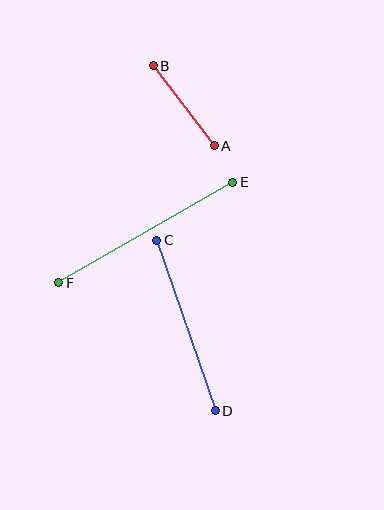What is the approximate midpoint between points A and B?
The midpoint is at approximately (184, 106) pixels.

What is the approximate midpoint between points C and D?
The midpoint is at approximately (186, 326) pixels.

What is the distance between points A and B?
The distance is approximately 101 pixels.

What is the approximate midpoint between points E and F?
The midpoint is at approximately (146, 233) pixels.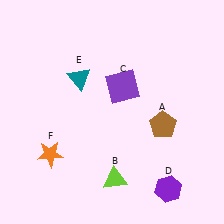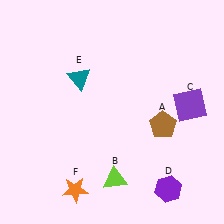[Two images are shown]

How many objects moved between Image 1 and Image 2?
2 objects moved between the two images.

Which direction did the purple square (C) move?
The purple square (C) moved right.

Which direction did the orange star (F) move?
The orange star (F) moved down.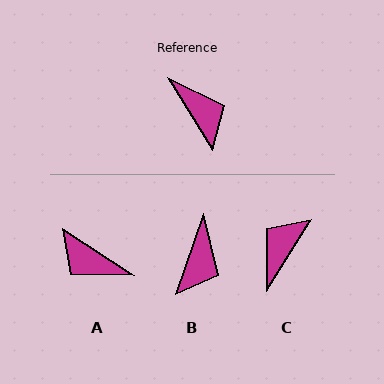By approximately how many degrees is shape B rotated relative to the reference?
Approximately 50 degrees clockwise.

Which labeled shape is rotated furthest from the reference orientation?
A, about 155 degrees away.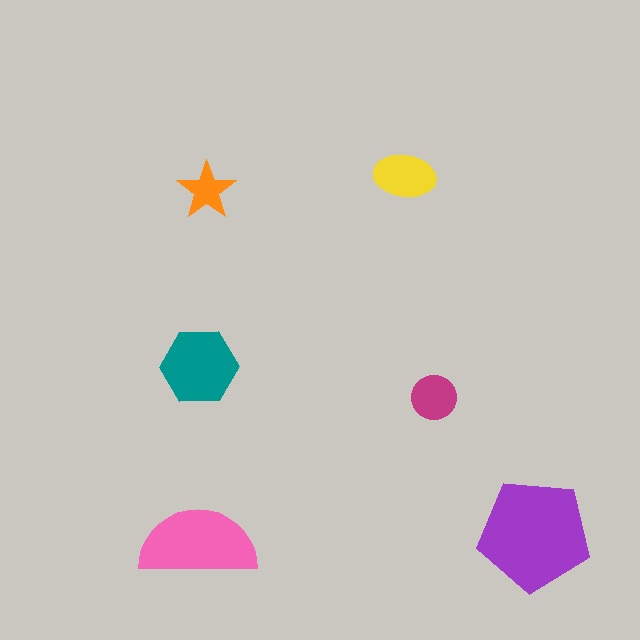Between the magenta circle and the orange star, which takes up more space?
The magenta circle.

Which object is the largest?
The purple pentagon.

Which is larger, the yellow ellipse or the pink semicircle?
The pink semicircle.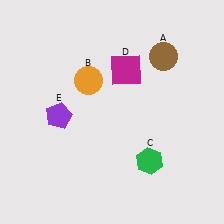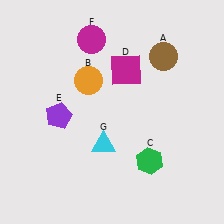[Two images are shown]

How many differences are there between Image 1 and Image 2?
There are 2 differences between the two images.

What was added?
A magenta circle (F), a cyan triangle (G) were added in Image 2.